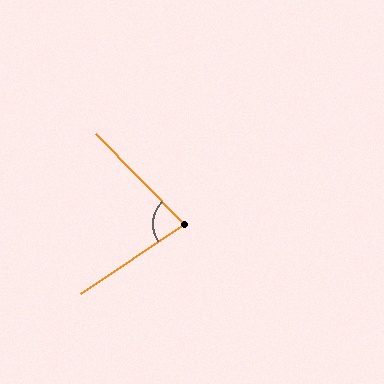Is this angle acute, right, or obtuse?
It is acute.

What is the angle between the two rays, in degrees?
Approximately 80 degrees.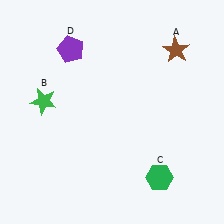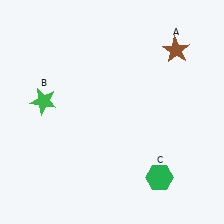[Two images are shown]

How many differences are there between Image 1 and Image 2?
There is 1 difference between the two images.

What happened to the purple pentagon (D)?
The purple pentagon (D) was removed in Image 2. It was in the top-left area of Image 1.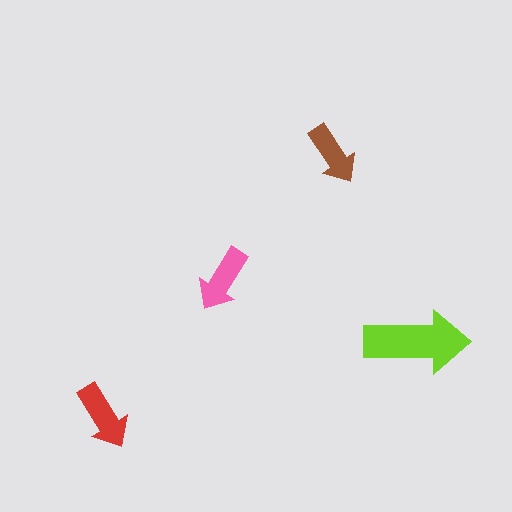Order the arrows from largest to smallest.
the lime one, the red one, the pink one, the brown one.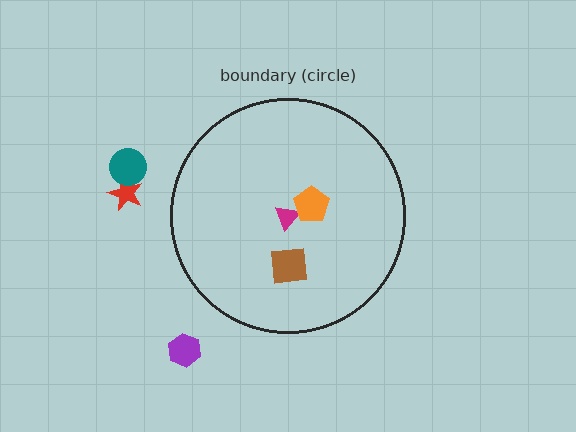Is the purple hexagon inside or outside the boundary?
Outside.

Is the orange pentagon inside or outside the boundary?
Inside.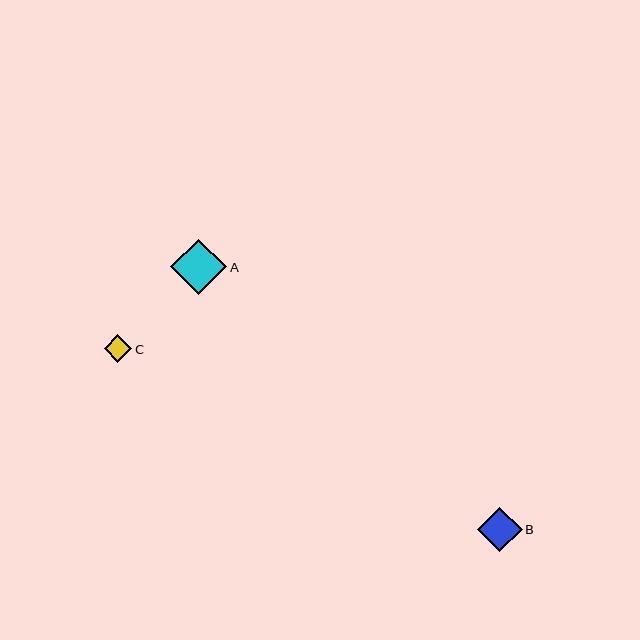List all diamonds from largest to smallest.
From largest to smallest: A, B, C.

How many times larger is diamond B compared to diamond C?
Diamond B is approximately 1.6 times the size of diamond C.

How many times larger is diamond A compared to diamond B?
Diamond A is approximately 1.3 times the size of diamond B.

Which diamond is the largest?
Diamond A is the largest with a size of approximately 56 pixels.